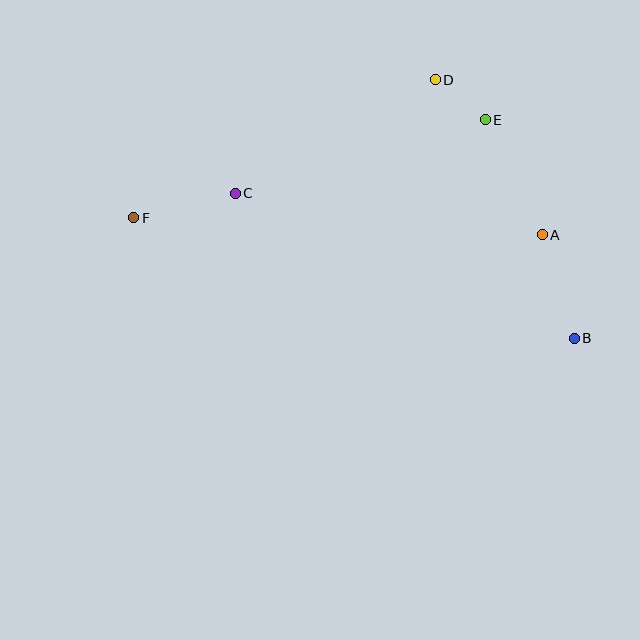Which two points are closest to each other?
Points D and E are closest to each other.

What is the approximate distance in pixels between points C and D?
The distance between C and D is approximately 230 pixels.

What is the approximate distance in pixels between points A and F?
The distance between A and F is approximately 409 pixels.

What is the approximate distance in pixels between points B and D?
The distance between B and D is approximately 293 pixels.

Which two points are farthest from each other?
Points B and F are farthest from each other.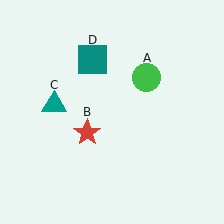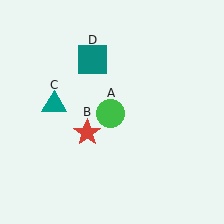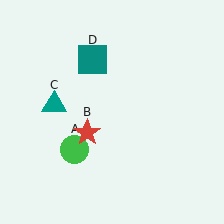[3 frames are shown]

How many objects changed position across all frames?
1 object changed position: green circle (object A).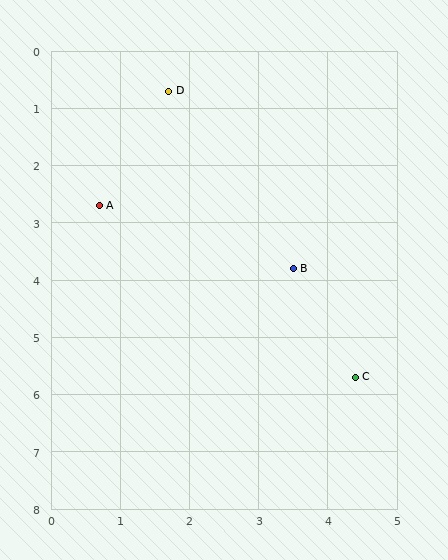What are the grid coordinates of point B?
Point B is at approximately (3.5, 3.8).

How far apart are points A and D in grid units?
Points A and D are about 2.2 grid units apart.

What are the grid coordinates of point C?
Point C is at approximately (4.4, 5.7).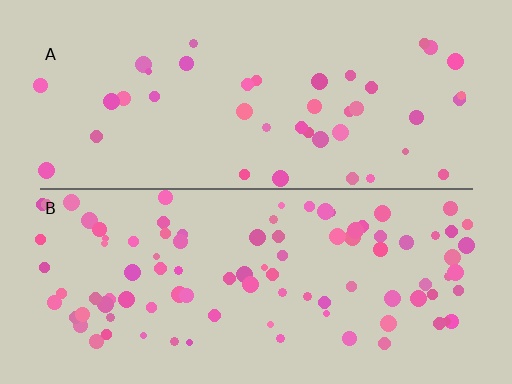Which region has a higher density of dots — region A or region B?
B (the bottom).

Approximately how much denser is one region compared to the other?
Approximately 2.2× — region B over region A.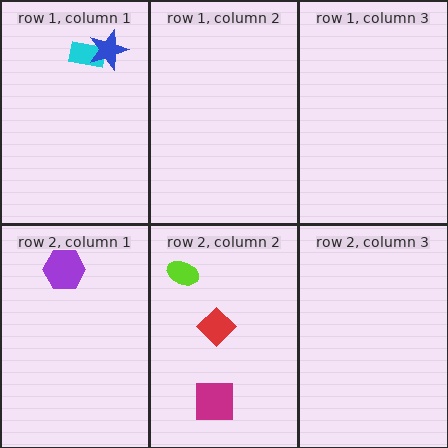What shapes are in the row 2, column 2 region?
The magenta square, the lime ellipse, the red diamond.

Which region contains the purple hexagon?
The row 2, column 1 region.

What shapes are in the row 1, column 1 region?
The cyan rectangle, the blue star.